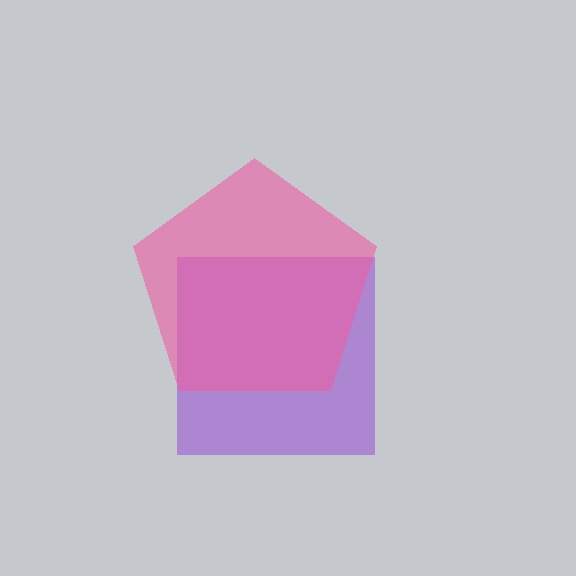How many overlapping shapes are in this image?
There are 2 overlapping shapes in the image.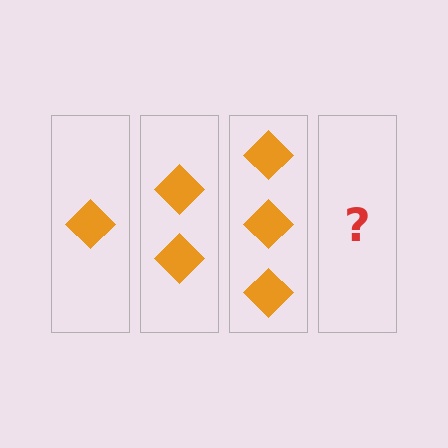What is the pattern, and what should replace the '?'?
The pattern is that each step adds one more diamond. The '?' should be 4 diamonds.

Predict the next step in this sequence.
The next step is 4 diamonds.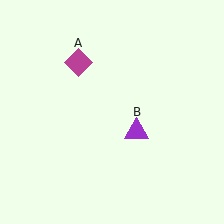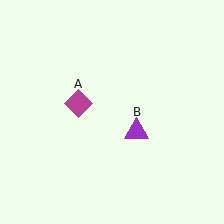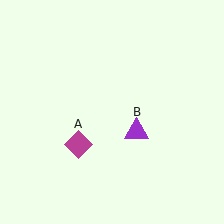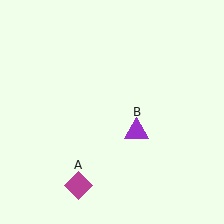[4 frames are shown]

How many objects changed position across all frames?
1 object changed position: magenta diamond (object A).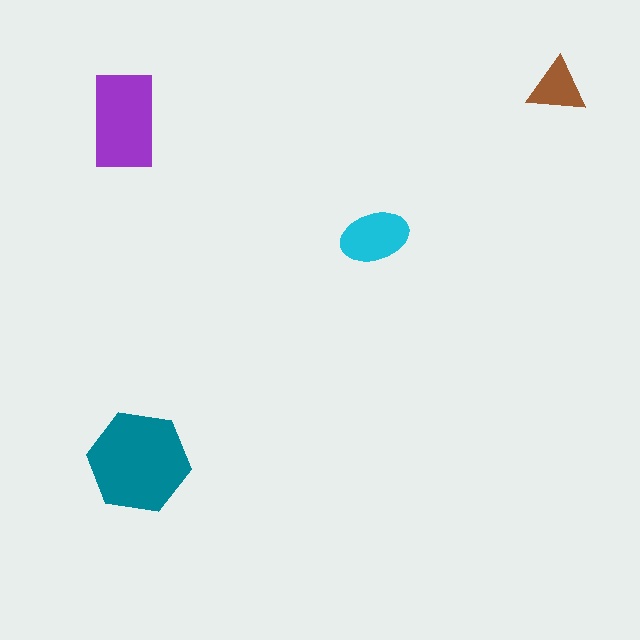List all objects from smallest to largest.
The brown triangle, the cyan ellipse, the purple rectangle, the teal hexagon.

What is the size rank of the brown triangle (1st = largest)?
4th.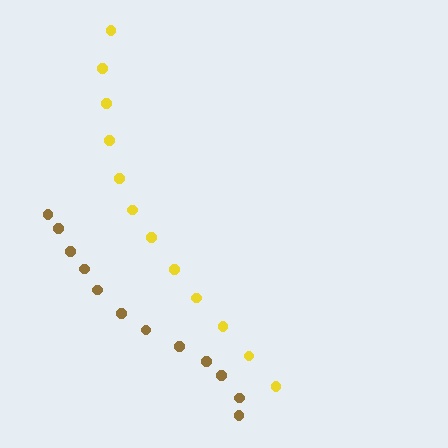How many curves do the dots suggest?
There are 2 distinct paths.